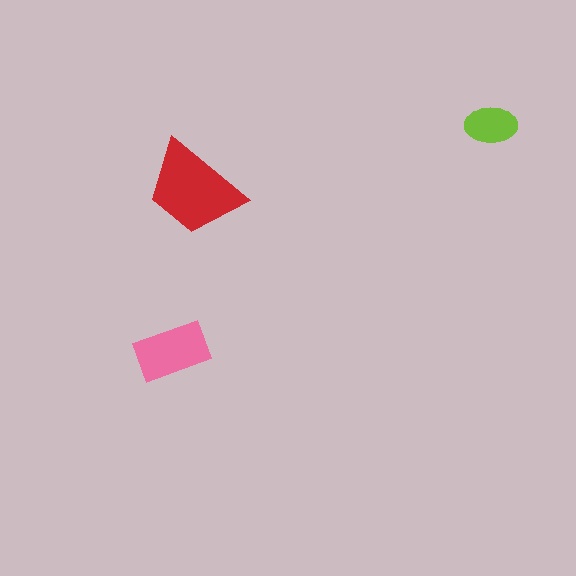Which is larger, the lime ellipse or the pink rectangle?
The pink rectangle.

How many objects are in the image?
There are 3 objects in the image.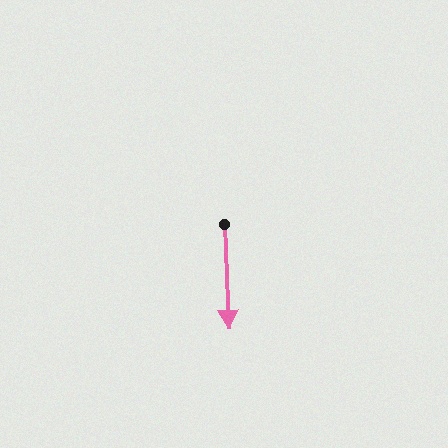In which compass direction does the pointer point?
South.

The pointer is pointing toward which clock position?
Roughly 6 o'clock.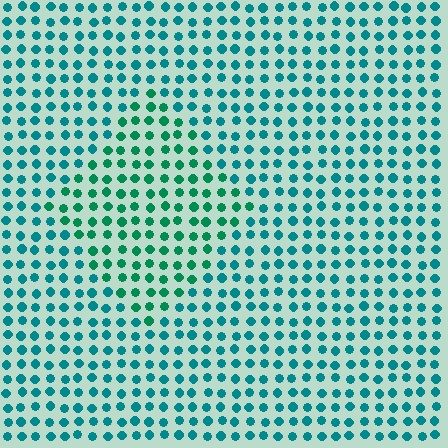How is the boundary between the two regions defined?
The boundary is defined purely by a slight shift in hue (about 27 degrees). Spacing, size, and orientation are identical on both sides.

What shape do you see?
I see a diamond.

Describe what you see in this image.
The image is filled with small teal elements in a uniform arrangement. A diamond-shaped region is visible where the elements are tinted to a slightly different hue, forming a subtle color boundary.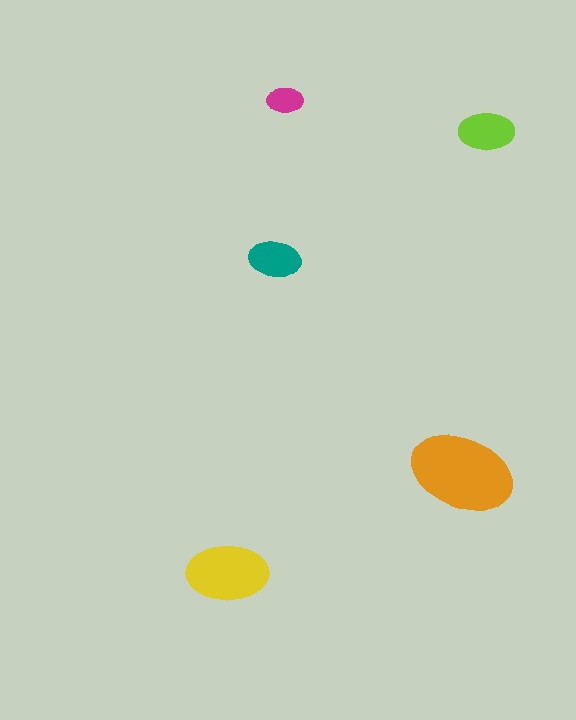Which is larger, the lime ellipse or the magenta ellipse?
The lime one.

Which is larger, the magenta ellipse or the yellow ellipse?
The yellow one.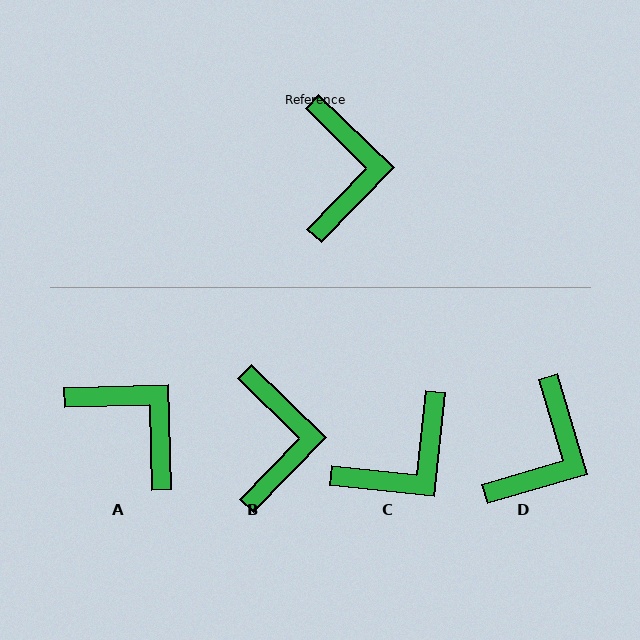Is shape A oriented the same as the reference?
No, it is off by about 46 degrees.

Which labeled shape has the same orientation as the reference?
B.